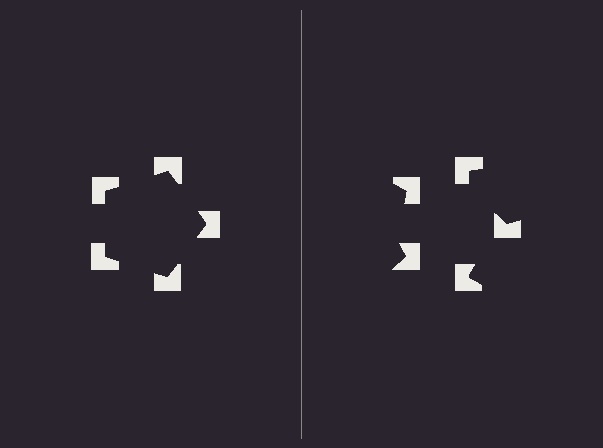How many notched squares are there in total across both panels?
10 — 5 on each side.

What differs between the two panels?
The notched squares are positioned identically on both sides; only the wedge orientations differ. On the left they align to a pentagon; on the right they are misaligned.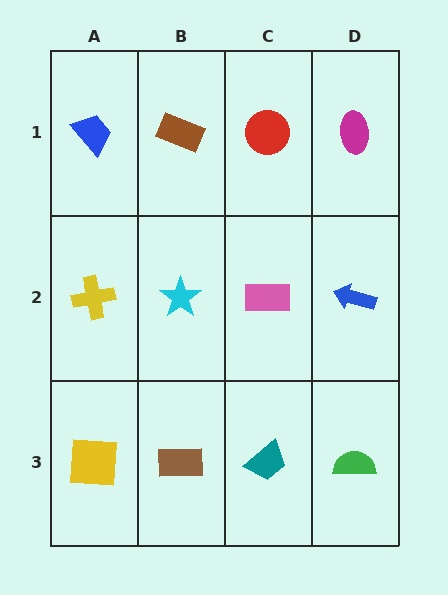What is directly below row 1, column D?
A blue arrow.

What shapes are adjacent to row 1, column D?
A blue arrow (row 2, column D), a red circle (row 1, column C).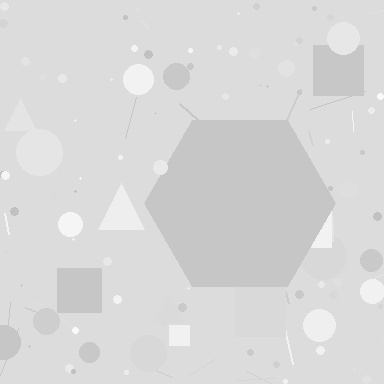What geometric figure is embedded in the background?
A hexagon is embedded in the background.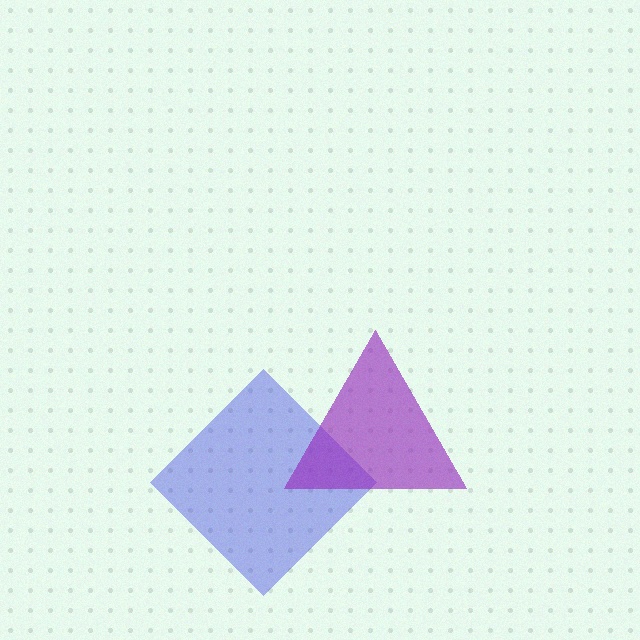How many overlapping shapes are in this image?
There are 2 overlapping shapes in the image.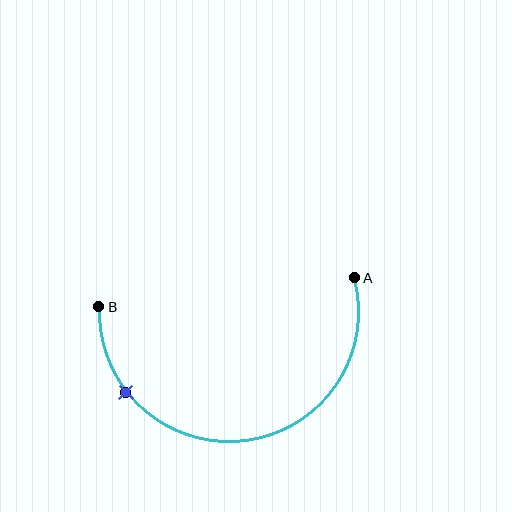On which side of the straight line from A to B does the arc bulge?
The arc bulges below the straight line connecting A and B.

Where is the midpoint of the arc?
The arc midpoint is the point on the curve farthest from the straight line joining A and B. It sits below that line.